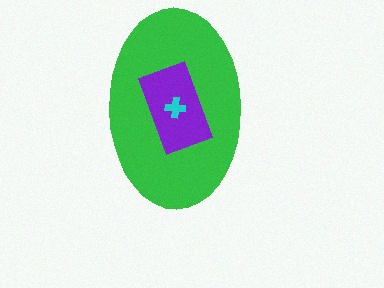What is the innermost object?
The cyan cross.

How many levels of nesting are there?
3.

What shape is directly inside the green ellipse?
The purple rectangle.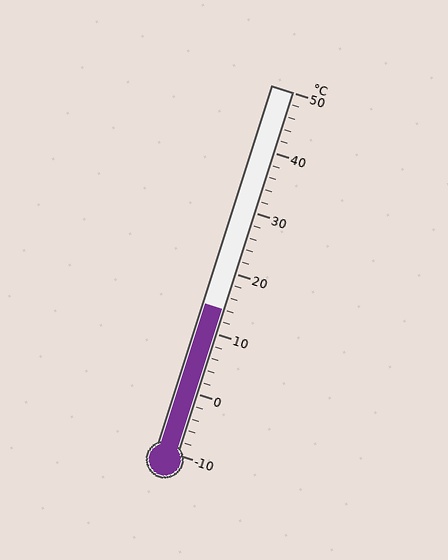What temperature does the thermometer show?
The thermometer shows approximately 14°C.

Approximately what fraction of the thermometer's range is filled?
The thermometer is filled to approximately 40% of its range.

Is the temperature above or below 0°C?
The temperature is above 0°C.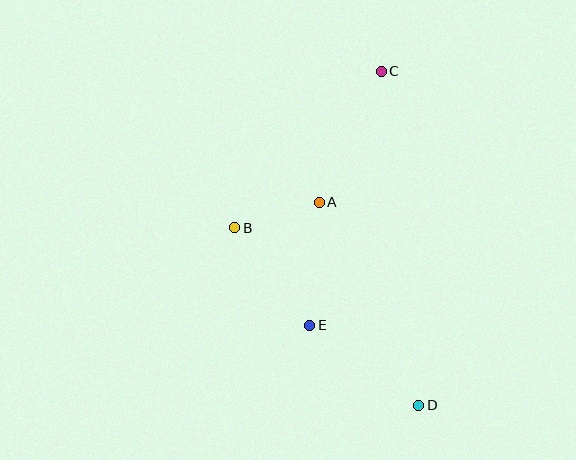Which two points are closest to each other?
Points A and B are closest to each other.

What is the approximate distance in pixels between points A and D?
The distance between A and D is approximately 226 pixels.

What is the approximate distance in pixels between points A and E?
The distance between A and E is approximately 124 pixels.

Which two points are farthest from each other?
Points C and D are farthest from each other.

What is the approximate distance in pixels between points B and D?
The distance between B and D is approximately 256 pixels.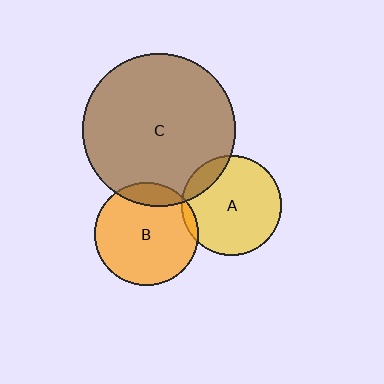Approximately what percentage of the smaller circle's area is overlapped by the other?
Approximately 15%.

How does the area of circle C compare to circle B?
Approximately 2.2 times.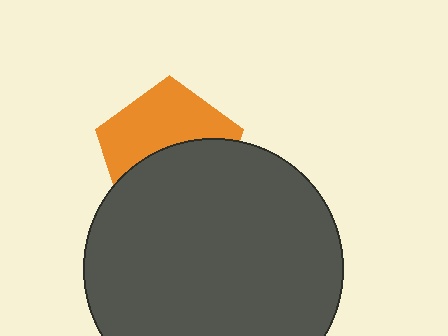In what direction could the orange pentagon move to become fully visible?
The orange pentagon could move up. That would shift it out from behind the dark gray circle entirely.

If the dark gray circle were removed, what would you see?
You would see the complete orange pentagon.